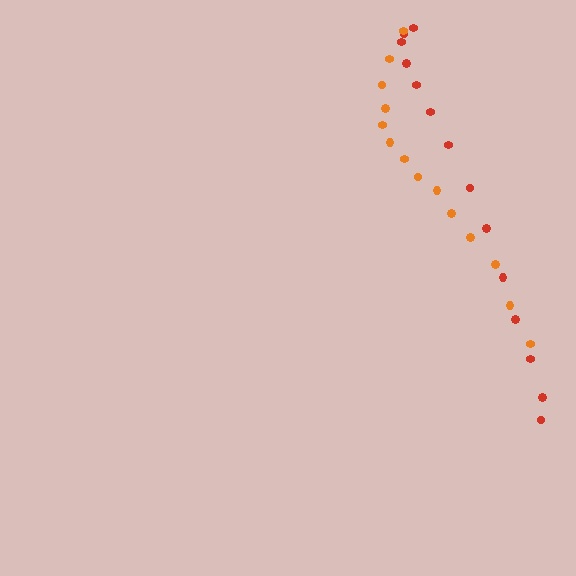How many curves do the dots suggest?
There are 2 distinct paths.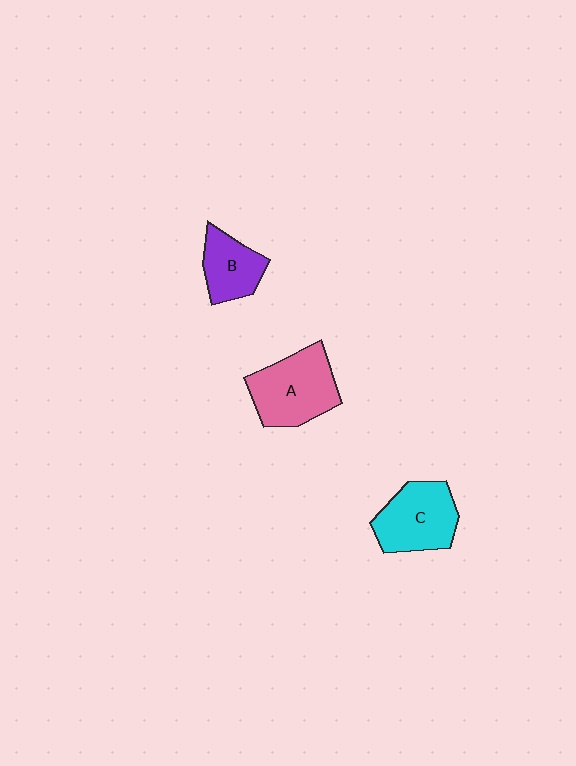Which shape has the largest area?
Shape A (pink).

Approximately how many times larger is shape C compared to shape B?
Approximately 1.4 times.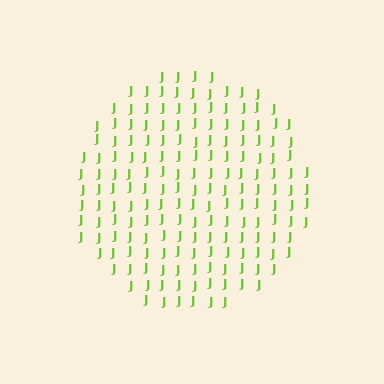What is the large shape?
The large shape is a circle.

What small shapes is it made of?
It is made of small letter J's.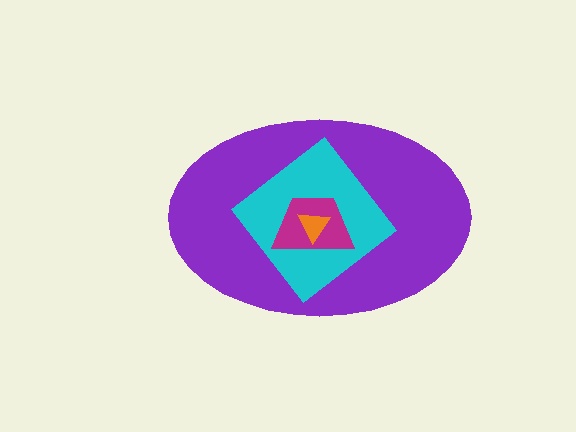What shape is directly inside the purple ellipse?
The cyan diamond.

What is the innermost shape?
The orange triangle.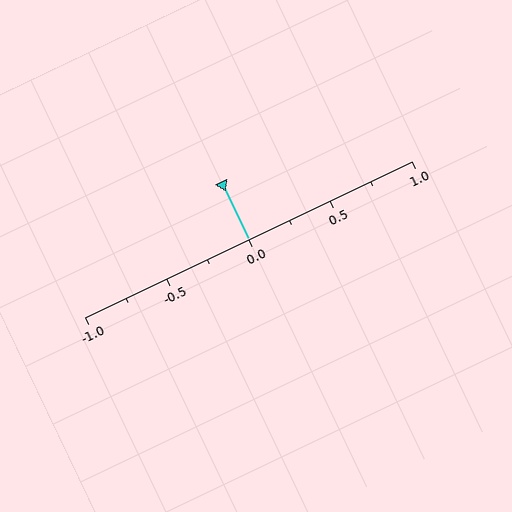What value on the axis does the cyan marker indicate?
The marker indicates approximately 0.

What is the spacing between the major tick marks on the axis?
The major ticks are spaced 0.5 apart.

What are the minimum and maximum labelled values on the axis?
The axis runs from -1.0 to 1.0.